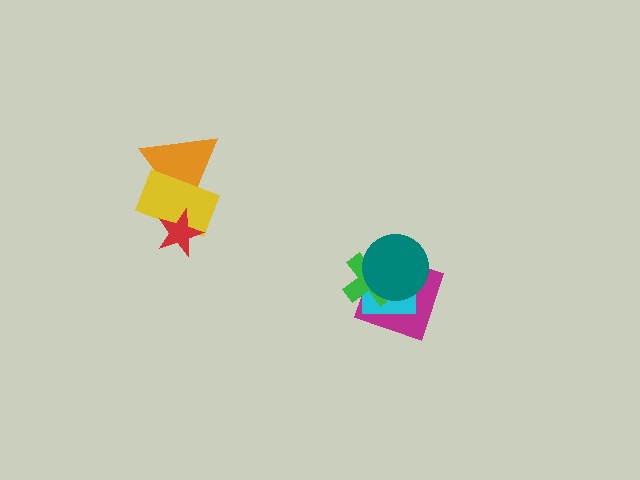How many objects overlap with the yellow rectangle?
2 objects overlap with the yellow rectangle.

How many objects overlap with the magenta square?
3 objects overlap with the magenta square.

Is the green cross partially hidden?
Yes, it is partially covered by another shape.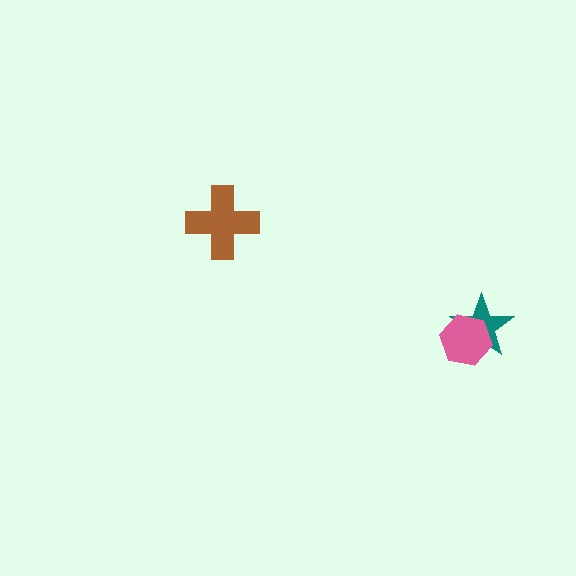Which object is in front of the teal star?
The pink hexagon is in front of the teal star.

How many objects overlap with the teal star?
1 object overlaps with the teal star.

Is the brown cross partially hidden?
No, no other shape covers it.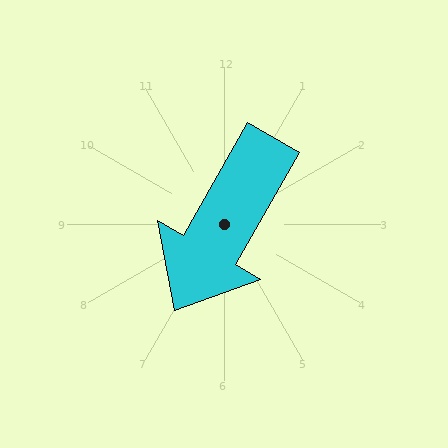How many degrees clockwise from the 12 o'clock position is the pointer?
Approximately 210 degrees.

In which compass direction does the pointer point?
Southwest.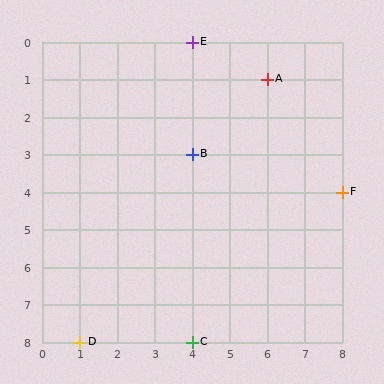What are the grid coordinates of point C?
Point C is at grid coordinates (4, 8).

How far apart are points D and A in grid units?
Points D and A are 5 columns and 7 rows apart (about 8.6 grid units diagonally).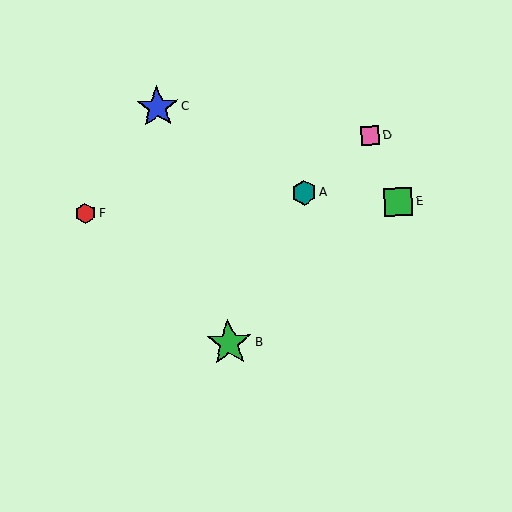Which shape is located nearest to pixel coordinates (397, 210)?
The green square (labeled E) at (398, 202) is nearest to that location.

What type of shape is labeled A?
Shape A is a teal hexagon.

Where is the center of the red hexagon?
The center of the red hexagon is at (85, 214).